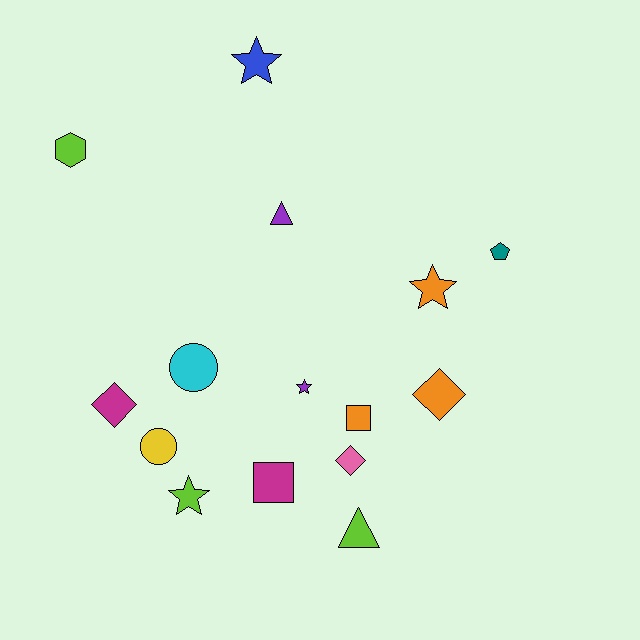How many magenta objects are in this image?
There are 2 magenta objects.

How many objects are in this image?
There are 15 objects.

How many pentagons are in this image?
There is 1 pentagon.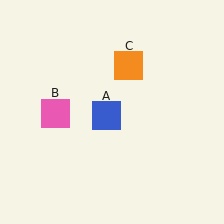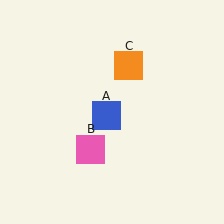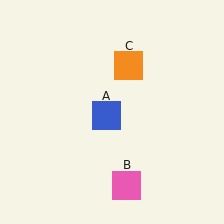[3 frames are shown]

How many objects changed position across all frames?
1 object changed position: pink square (object B).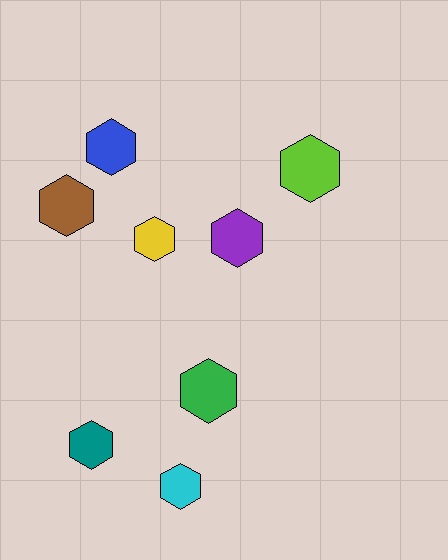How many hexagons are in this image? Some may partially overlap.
There are 8 hexagons.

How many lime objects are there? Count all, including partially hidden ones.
There is 1 lime object.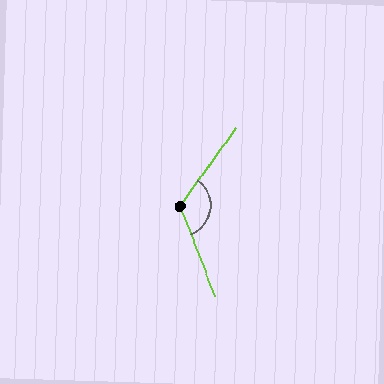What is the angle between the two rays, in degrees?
Approximately 123 degrees.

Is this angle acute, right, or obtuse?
It is obtuse.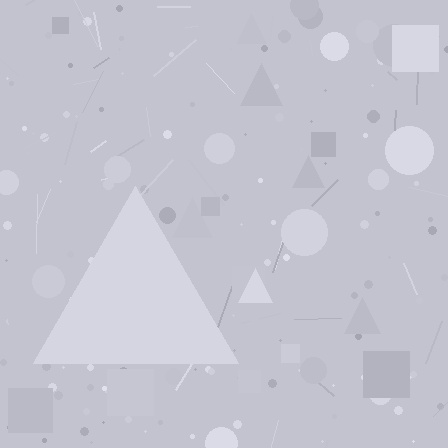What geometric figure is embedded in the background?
A triangle is embedded in the background.